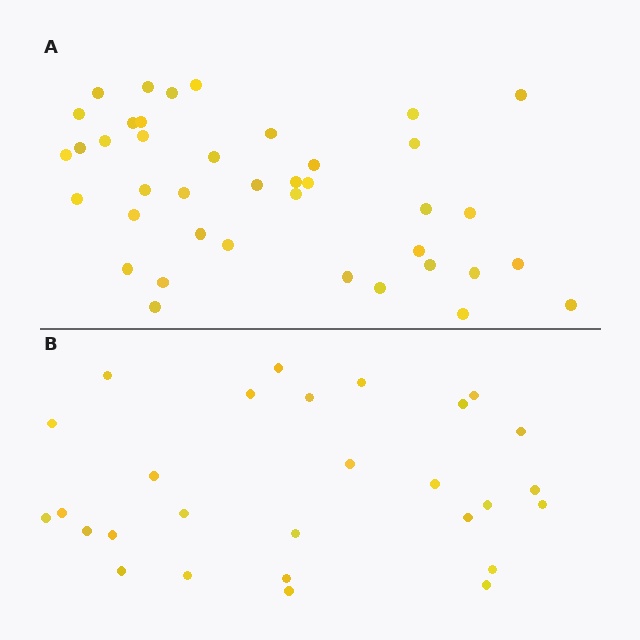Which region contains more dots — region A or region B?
Region A (the top region) has more dots.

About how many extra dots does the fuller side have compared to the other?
Region A has roughly 12 or so more dots than region B.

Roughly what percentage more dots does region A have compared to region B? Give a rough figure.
About 45% more.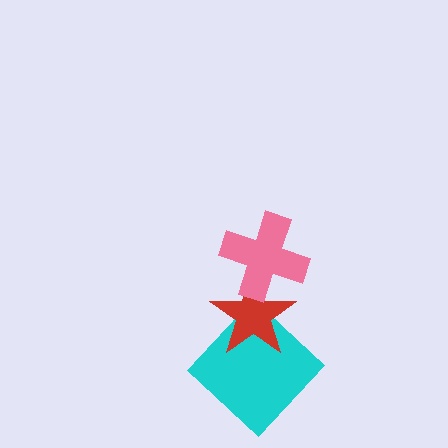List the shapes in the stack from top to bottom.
From top to bottom: the pink cross, the red star, the cyan diamond.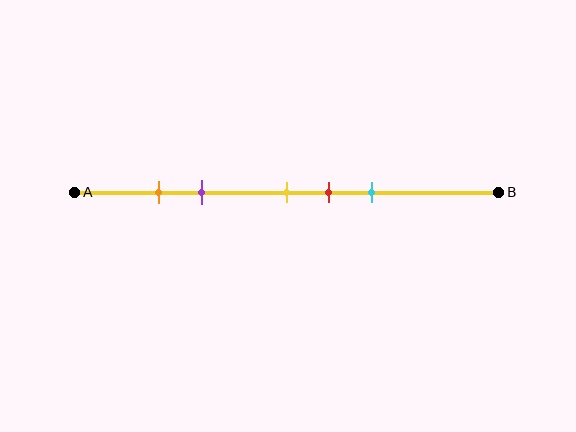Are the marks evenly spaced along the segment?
No, the marks are not evenly spaced.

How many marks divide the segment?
There are 5 marks dividing the segment.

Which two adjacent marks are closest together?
The orange and purple marks are the closest adjacent pair.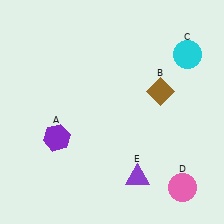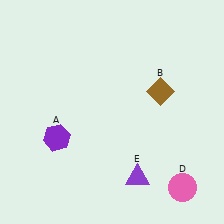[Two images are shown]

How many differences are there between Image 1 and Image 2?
There is 1 difference between the two images.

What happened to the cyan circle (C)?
The cyan circle (C) was removed in Image 2. It was in the top-right area of Image 1.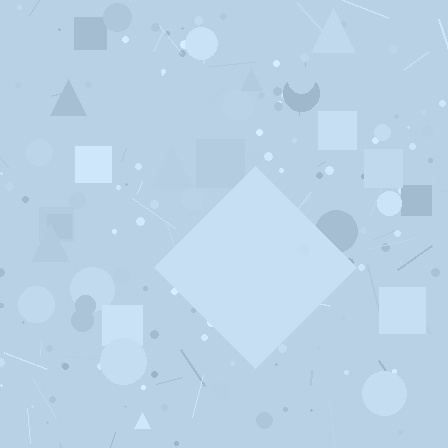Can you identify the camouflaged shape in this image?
The camouflaged shape is a diamond.